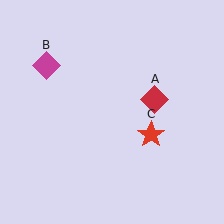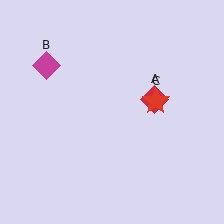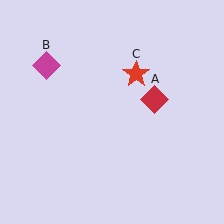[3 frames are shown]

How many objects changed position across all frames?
1 object changed position: red star (object C).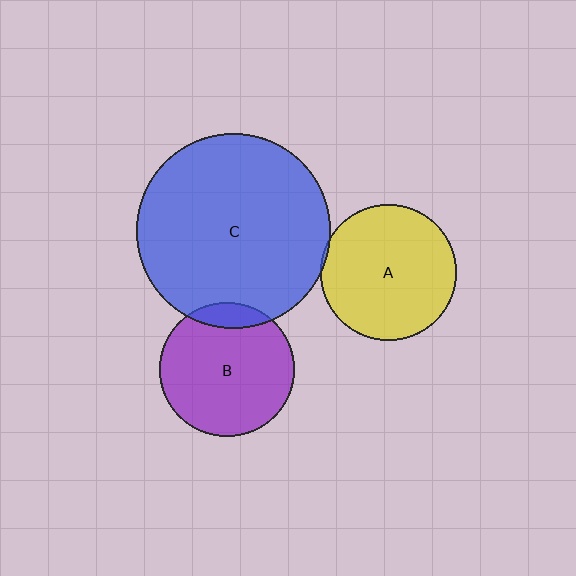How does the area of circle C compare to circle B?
Approximately 2.1 times.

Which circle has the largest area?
Circle C (blue).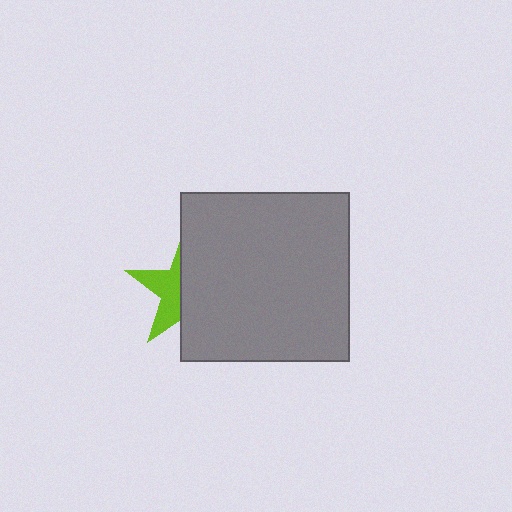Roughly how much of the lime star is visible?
A small part of it is visible (roughly 40%).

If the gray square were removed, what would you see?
You would see the complete lime star.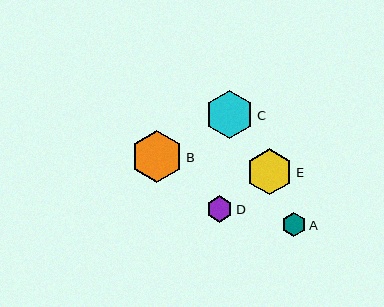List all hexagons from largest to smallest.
From largest to smallest: B, C, E, D, A.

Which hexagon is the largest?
Hexagon B is the largest with a size of approximately 52 pixels.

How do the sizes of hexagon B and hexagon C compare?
Hexagon B and hexagon C are approximately the same size.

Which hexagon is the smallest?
Hexagon A is the smallest with a size of approximately 24 pixels.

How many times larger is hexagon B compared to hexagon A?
Hexagon B is approximately 2.1 times the size of hexagon A.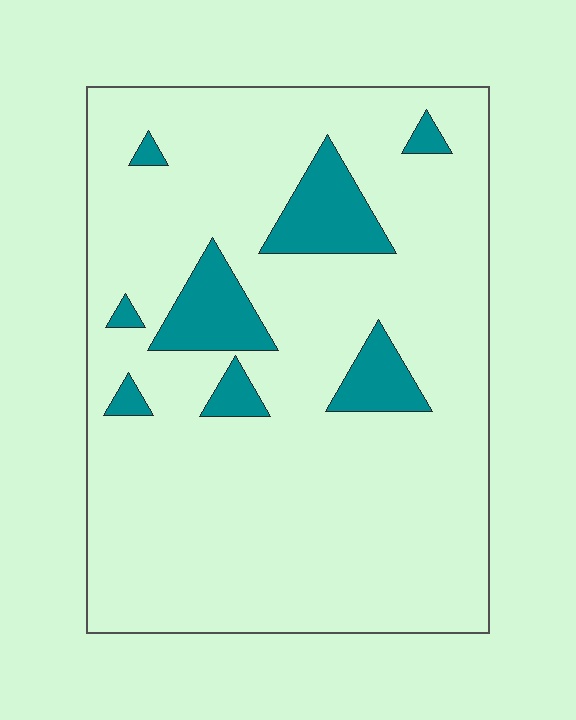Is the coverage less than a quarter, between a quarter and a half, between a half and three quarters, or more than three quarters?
Less than a quarter.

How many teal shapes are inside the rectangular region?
8.